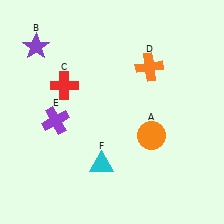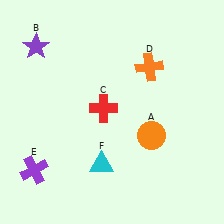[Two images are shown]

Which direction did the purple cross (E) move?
The purple cross (E) moved down.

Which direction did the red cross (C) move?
The red cross (C) moved right.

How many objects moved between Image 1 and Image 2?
2 objects moved between the two images.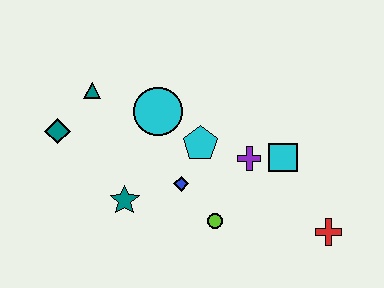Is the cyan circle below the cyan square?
No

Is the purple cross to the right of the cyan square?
No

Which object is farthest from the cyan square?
The teal diamond is farthest from the cyan square.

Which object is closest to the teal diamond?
The teal triangle is closest to the teal diamond.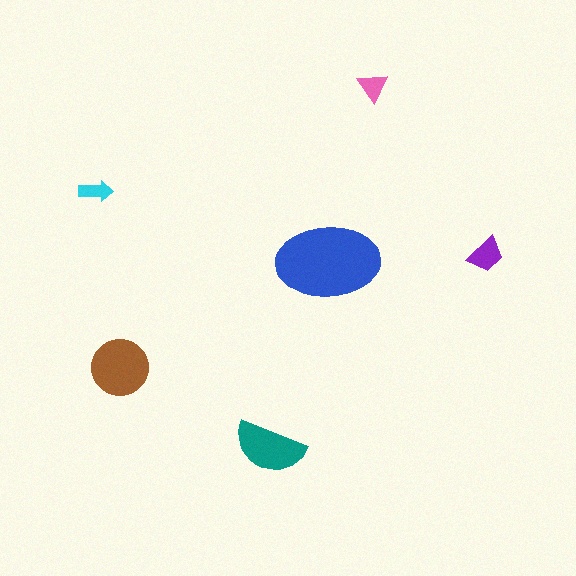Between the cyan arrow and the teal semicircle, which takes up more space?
The teal semicircle.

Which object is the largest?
The blue ellipse.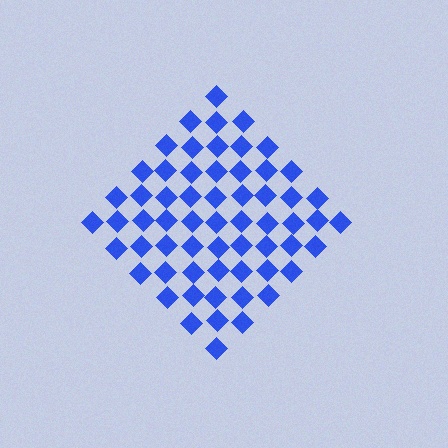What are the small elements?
The small elements are diamonds.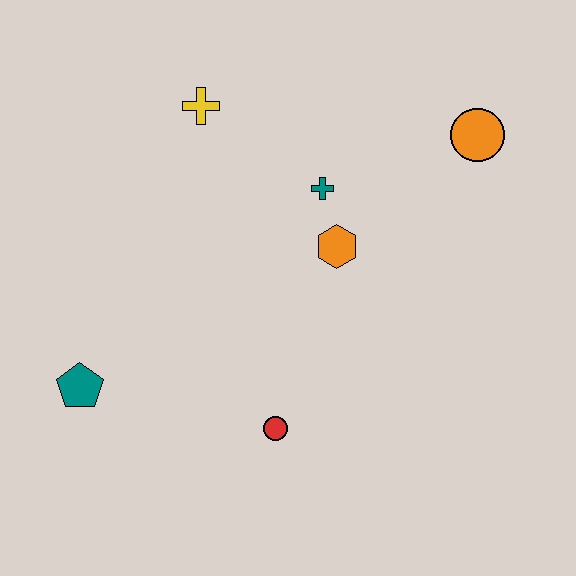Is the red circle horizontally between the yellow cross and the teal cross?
Yes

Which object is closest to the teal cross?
The orange hexagon is closest to the teal cross.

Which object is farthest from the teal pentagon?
The orange circle is farthest from the teal pentagon.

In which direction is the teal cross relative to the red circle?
The teal cross is above the red circle.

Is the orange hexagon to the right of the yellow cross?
Yes